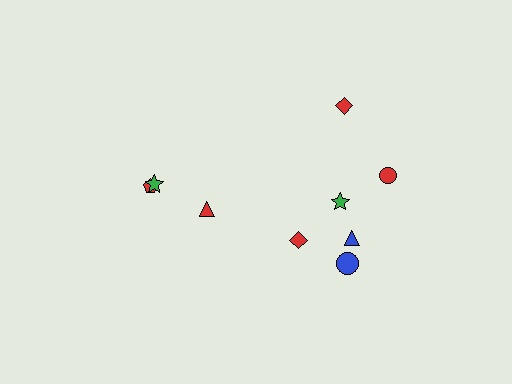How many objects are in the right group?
There are 6 objects.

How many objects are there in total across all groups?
There are 9 objects.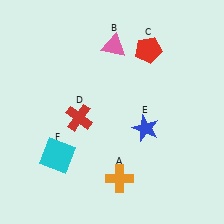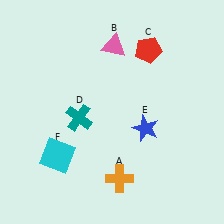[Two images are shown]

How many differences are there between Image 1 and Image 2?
There is 1 difference between the two images.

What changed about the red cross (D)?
In Image 1, D is red. In Image 2, it changed to teal.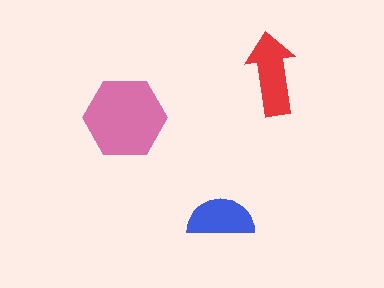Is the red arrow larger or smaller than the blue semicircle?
Larger.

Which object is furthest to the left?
The pink hexagon is leftmost.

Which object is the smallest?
The blue semicircle.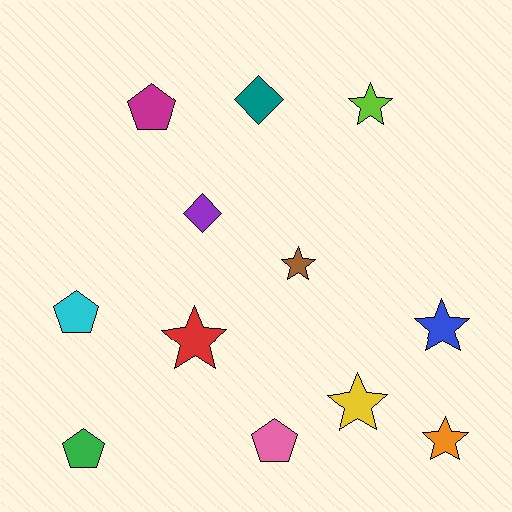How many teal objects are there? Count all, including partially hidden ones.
There is 1 teal object.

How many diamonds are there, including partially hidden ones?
There are 2 diamonds.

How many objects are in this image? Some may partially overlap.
There are 12 objects.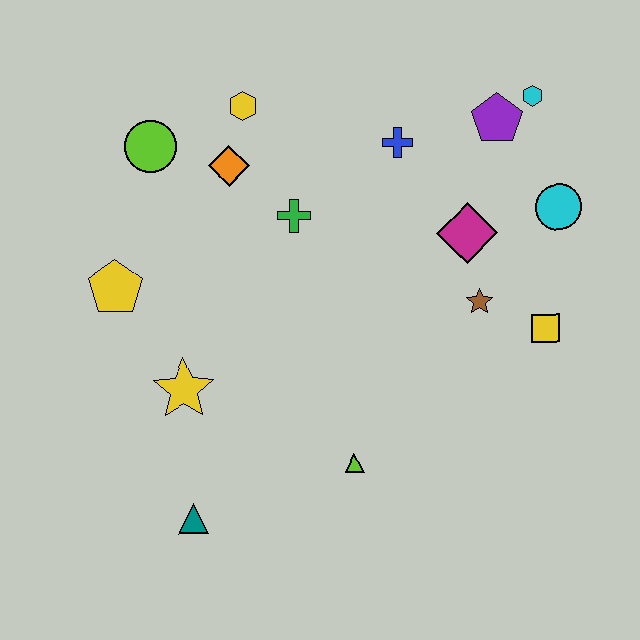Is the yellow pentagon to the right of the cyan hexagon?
No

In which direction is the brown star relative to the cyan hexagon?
The brown star is below the cyan hexagon.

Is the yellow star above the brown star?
No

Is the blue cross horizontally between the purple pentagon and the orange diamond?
Yes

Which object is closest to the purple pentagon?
The cyan hexagon is closest to the purple pentagon.